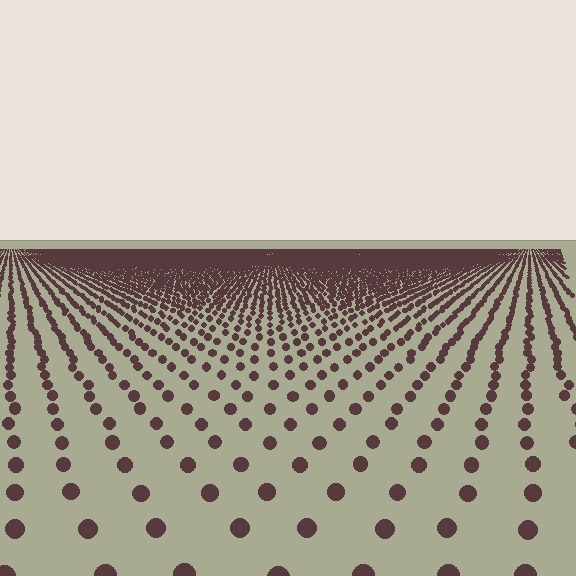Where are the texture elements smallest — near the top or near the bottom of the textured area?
Near the top.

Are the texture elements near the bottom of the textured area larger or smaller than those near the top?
Larger. Near the bottom, elements are closer to the viewer and appear at a bigger on-screen size.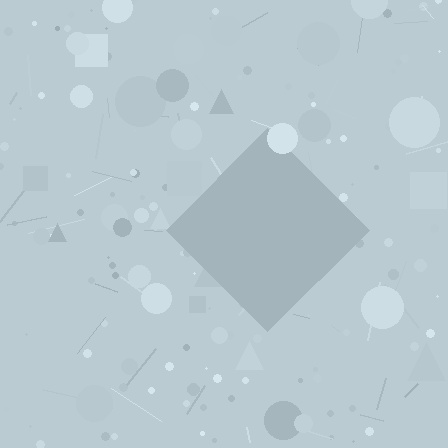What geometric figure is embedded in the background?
A diamond is embedded in the background.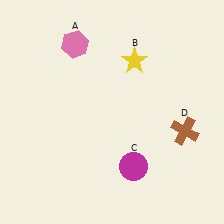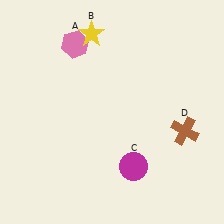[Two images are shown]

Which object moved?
The yellow star (B) moved left.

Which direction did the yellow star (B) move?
The yellow star (B) moved left.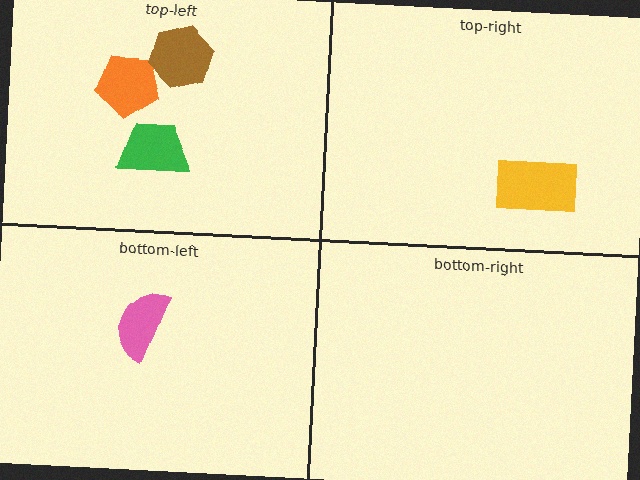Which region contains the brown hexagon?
The top-left region.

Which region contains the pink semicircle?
The bottom-left region.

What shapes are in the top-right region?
The yellow rectangle.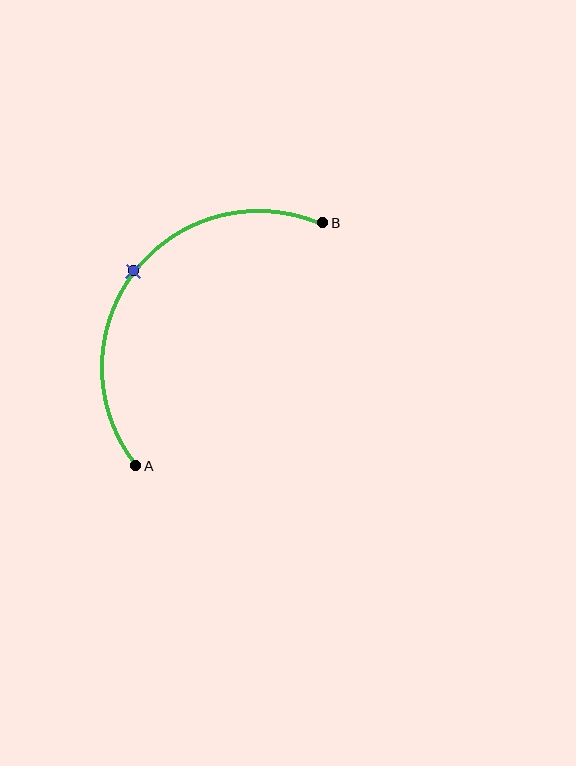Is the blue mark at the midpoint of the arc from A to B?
Yes. The blue mark lies on the arc at equal arc-length from both A and B — it is the arc midpoint.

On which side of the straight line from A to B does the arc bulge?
The arc bulges above and to the left of the straight line connecting A and B.